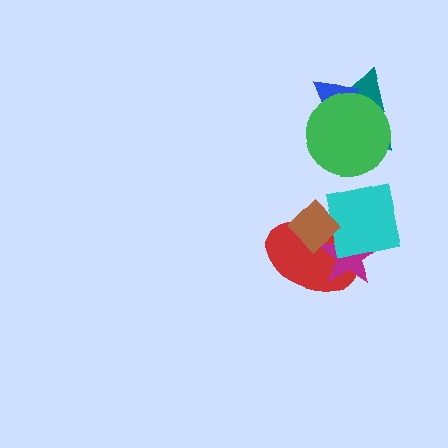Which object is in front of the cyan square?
The brown diamond is in front of the cyan square.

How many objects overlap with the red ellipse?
3 objects overlap with the red ellipse.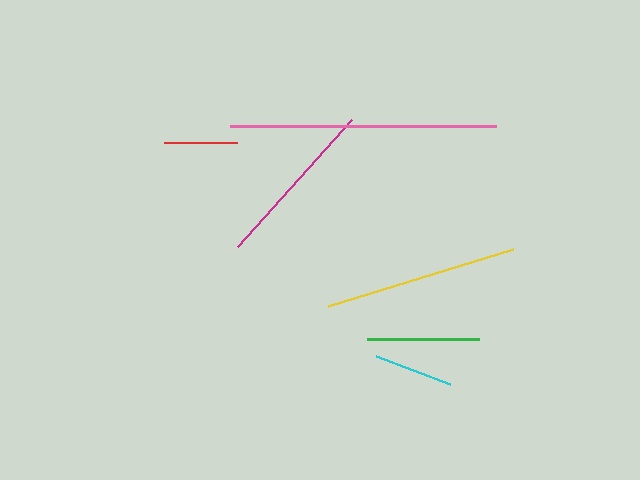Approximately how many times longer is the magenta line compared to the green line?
The magenta line is approximately 1.5 times the length of the green line.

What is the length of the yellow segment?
The yellow segment is approximately 194 pixels long.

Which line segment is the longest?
The pink line is the longest at approximately 266 pixels.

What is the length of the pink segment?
The pink segment is approximately 266 pixels long.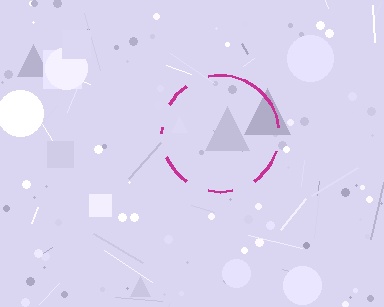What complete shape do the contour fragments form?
The contour fragments form a circle.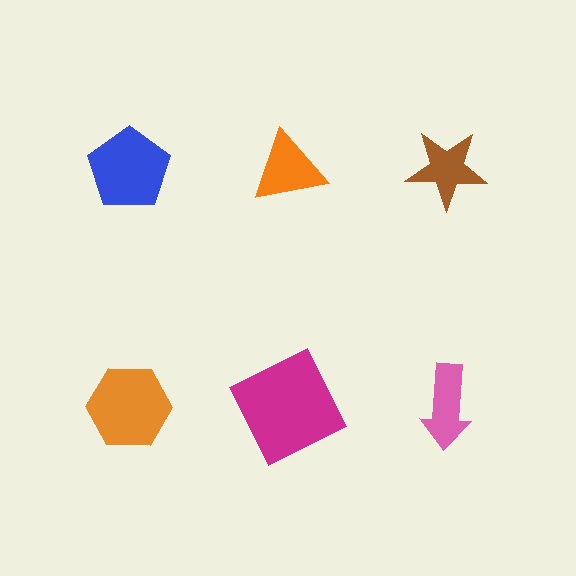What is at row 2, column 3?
A pink arrow.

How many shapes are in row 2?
3 shapes.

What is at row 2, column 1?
An orange hexagon.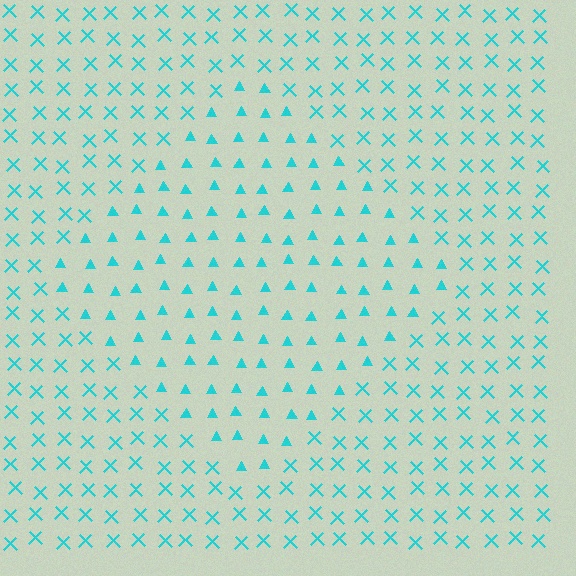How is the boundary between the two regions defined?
The boundary is defined by a change in element shape: triangles inside vs. X marks outside. All elements share the same color and spacing.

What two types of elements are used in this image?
The image uses triangles inside the diamond region and X marks outside it.